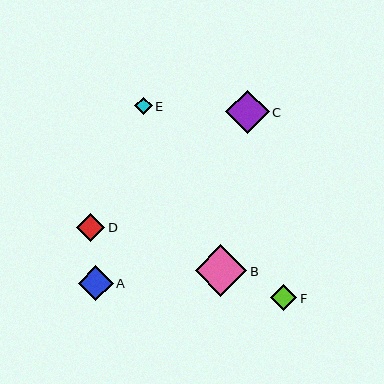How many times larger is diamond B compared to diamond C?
Diamond B is approximately 1.2 times the size of diamond C.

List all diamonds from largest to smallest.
From largest to smallest: B, C, A, D, F, E.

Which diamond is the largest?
Diamond B is the largest with a size of approximately 51 pixels.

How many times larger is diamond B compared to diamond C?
Diamond B is approximately 1.2 times the size of diamond C.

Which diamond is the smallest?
Diamond E is the smallest with a size of approximately 17 pixels.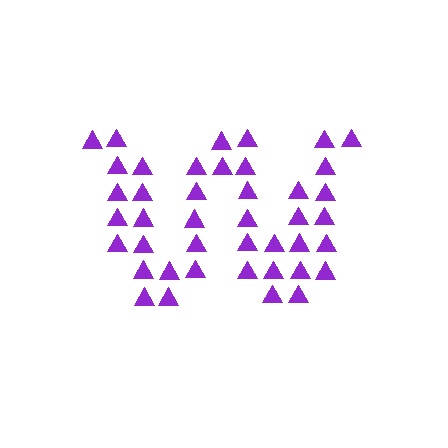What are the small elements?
The small elements are triangles.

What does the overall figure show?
The overall figure shows the letter W.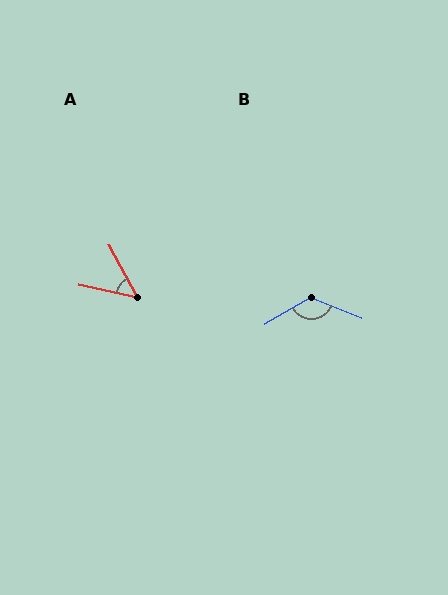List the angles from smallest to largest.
A (49°), B (128°).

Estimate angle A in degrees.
Approximately 49 degrees.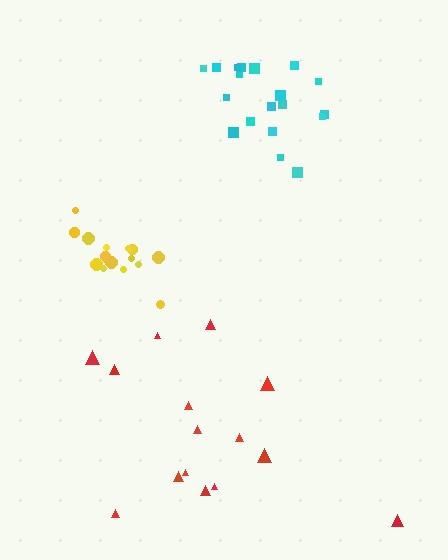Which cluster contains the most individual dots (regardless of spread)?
Cyan (19).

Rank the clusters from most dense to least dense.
yellow, cyan, red.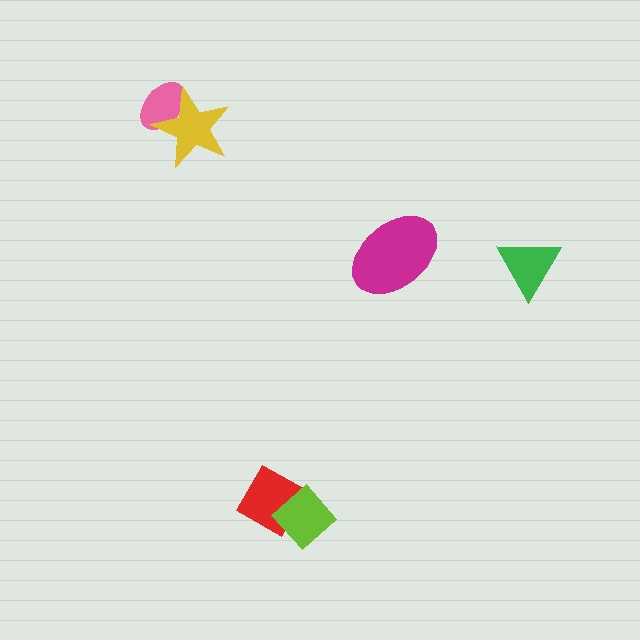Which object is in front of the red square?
The lime diamond is in front of the red square.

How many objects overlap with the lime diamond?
1 object overlaps with the lime diamond.